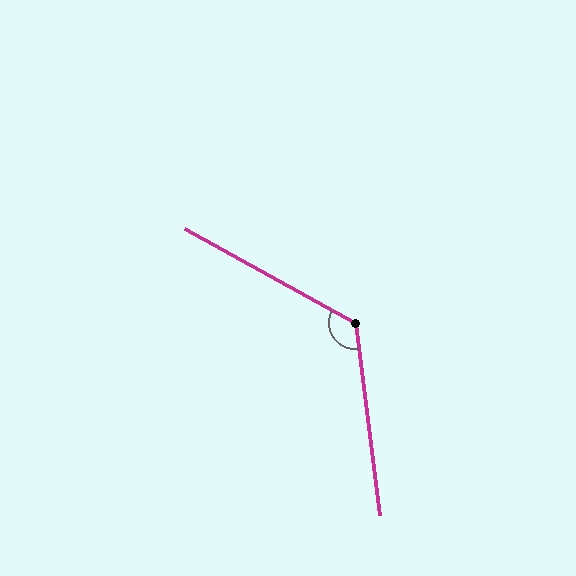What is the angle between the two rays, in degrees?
Approximately 126 degrees.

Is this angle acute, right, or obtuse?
It is obtuse.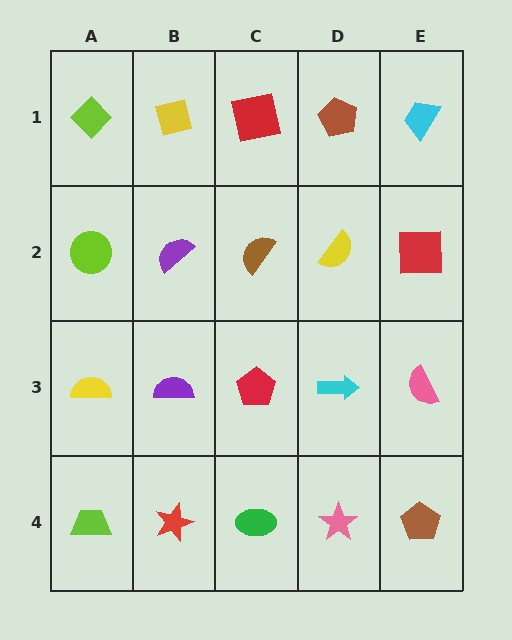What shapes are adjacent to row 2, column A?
A lime diamond (row 1, column A), a yellow semicircle (row 3, column A), a purple semicircle (row 2, column B).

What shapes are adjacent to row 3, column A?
A lime circle (row 2, column A), a lime trapezoid (row 4, column A), a purple semicircle (row 3, column B).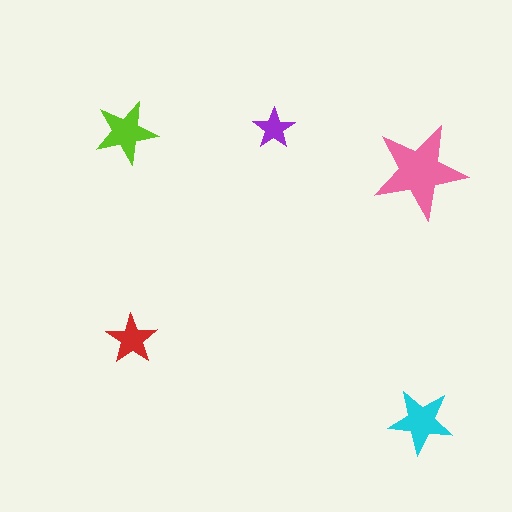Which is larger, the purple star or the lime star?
The lime one.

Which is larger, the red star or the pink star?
The pink one.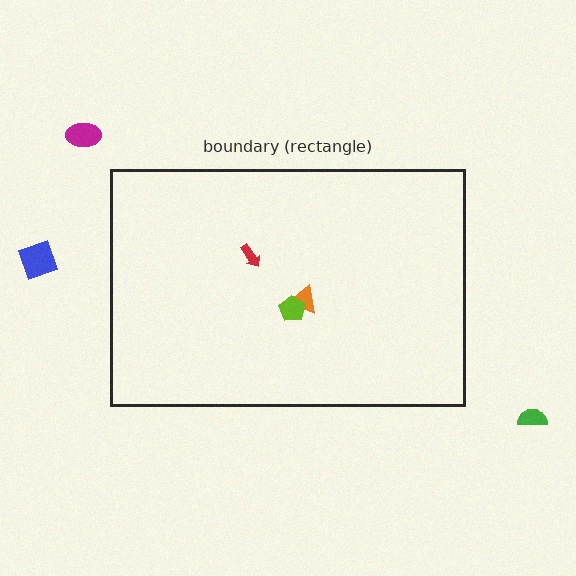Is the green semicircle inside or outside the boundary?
Outside.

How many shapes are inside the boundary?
3 inside, 3 outside.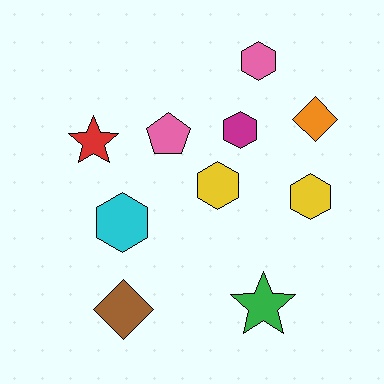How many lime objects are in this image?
There are no lime objects.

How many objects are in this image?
There are 10 objects.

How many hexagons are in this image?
There are 5 hexagons.